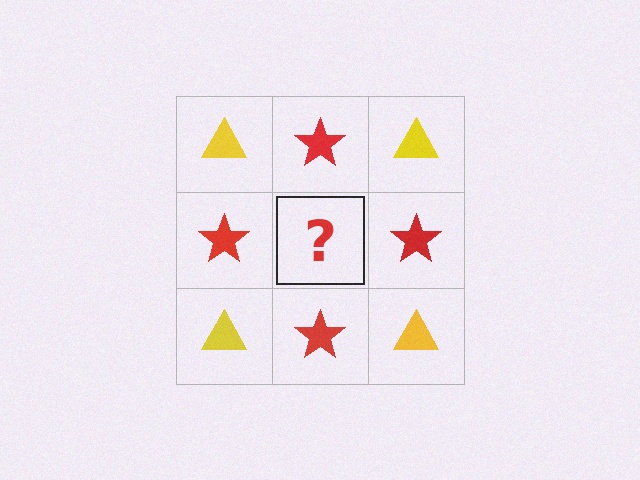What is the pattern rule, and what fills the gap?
The rule is that it alternates yellow triangle and red star in a checkerboard pattern. The gap should be filled with a yellow triangle.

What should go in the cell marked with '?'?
The missing cell should contain a yellow triangle.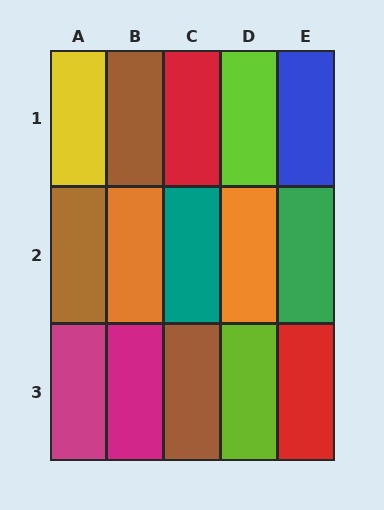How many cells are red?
2 cells are red.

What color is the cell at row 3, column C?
Brown.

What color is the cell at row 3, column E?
Red.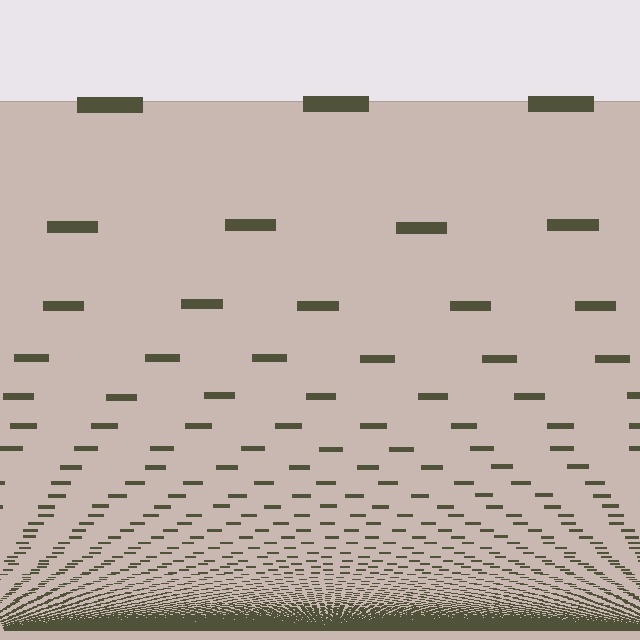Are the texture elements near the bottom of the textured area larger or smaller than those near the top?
Smaller. The gradient is inverted — elements near the bottom are smaller and denser.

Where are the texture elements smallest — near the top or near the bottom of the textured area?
Near the bottom.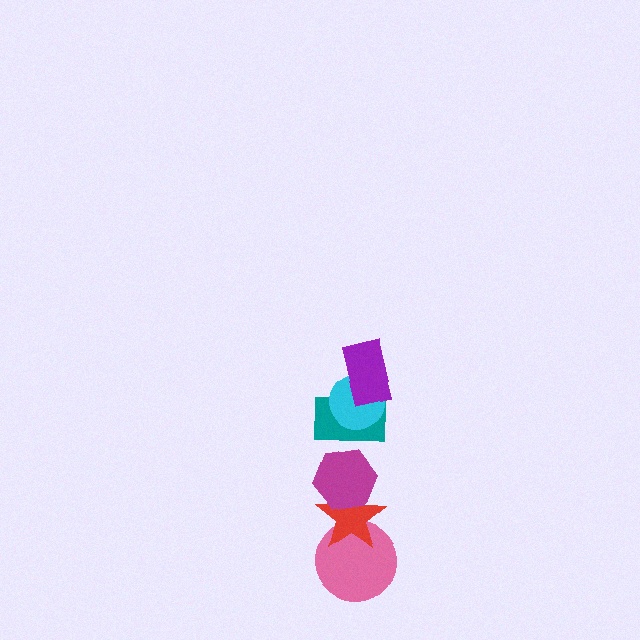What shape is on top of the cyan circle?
The purple rectangle is on top of the cyan circle.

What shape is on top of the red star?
The magenta hexagon is on top of the red star.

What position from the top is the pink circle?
The pink circle is 6th from the top.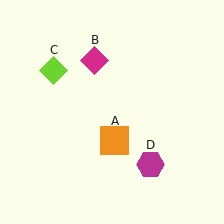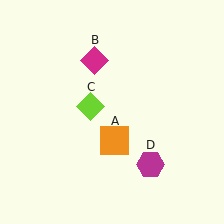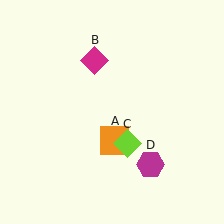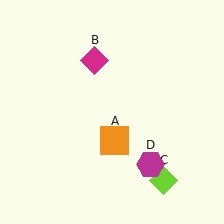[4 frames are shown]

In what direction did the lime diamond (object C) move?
The lime diamond (object C) moved down and to the right.